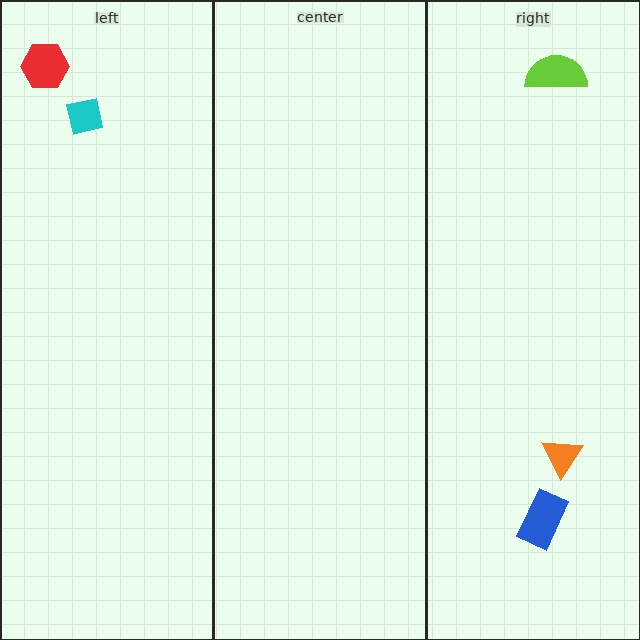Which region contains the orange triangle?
The right region.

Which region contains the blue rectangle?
The right region.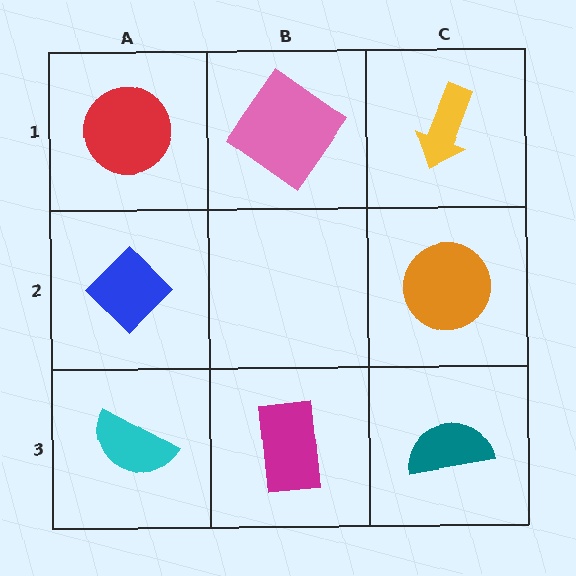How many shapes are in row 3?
3 shapes.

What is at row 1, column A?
A red circle.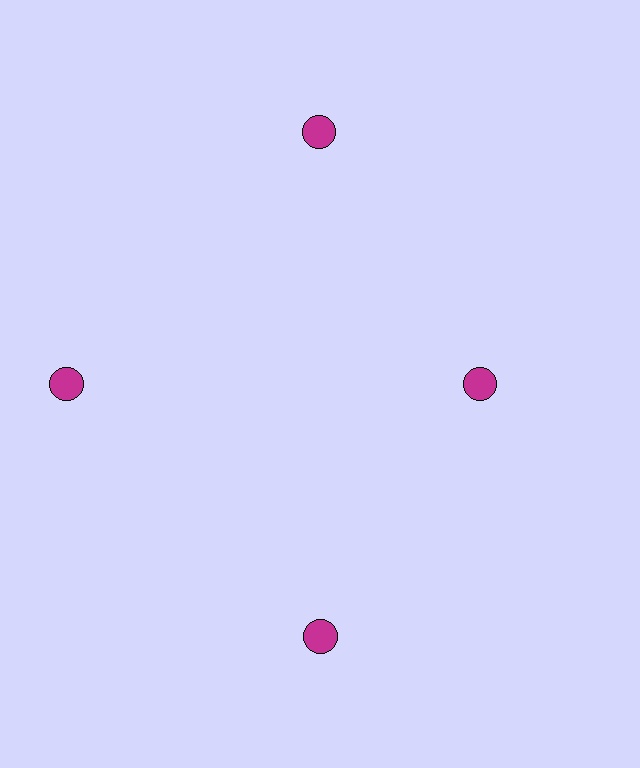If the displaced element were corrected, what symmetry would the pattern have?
It would have 4-fold rotational symmetry — the pattern would map onto itself every 90 degrees.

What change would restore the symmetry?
The symmetry would be restored by moving it outward, back onto the ring so that all 4 circles sit at equal angles and equal distance from the center.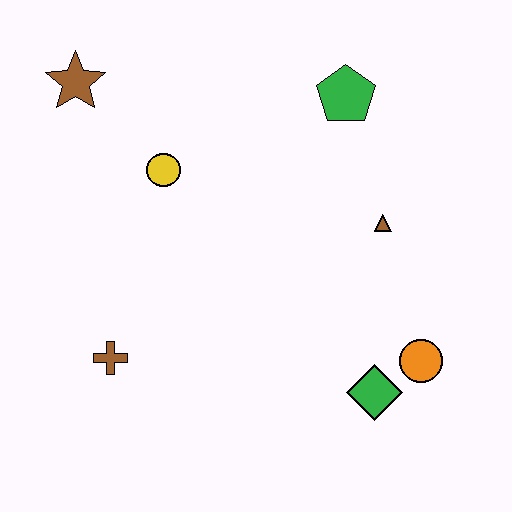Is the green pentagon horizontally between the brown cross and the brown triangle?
Yes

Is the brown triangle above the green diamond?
Yes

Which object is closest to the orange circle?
The green diamond is closest to the orange circle.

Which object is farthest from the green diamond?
The brown star is farthest from the green diamond.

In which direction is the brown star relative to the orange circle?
The brown star is to the left of the orange circle.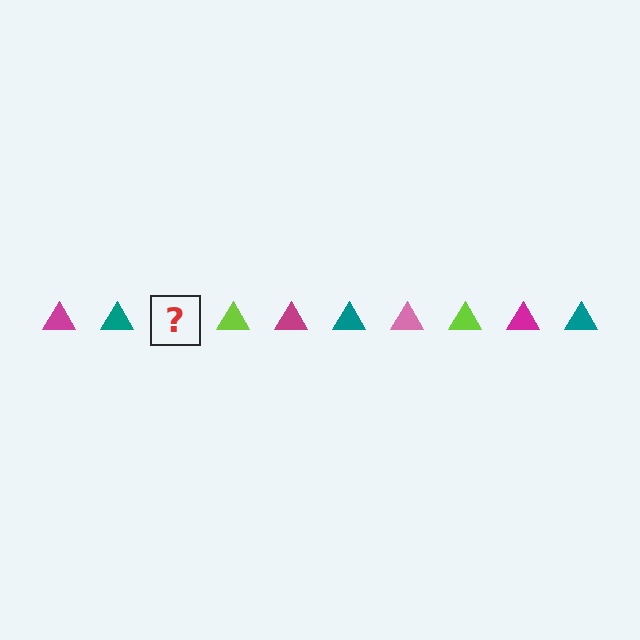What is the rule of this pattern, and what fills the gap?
The rule is that the pattern cycles through magenta, teal, pink, lime triangles. The gap should be filled with a pink triangle.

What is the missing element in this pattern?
The missing element is a pink triangle.